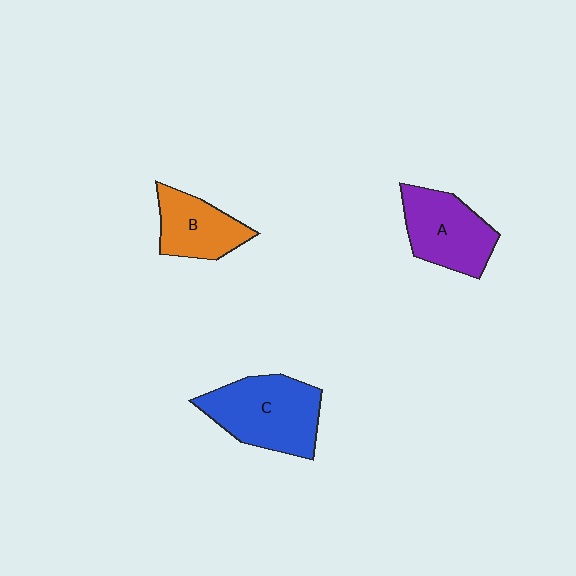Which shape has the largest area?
Shape C (blue).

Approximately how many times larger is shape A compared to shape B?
Approximately 1.3 times.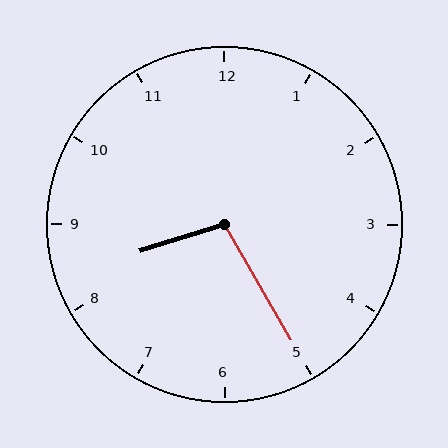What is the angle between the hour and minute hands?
Approximately 102 degrees.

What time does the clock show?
8:25.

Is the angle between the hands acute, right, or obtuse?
It is obtuse.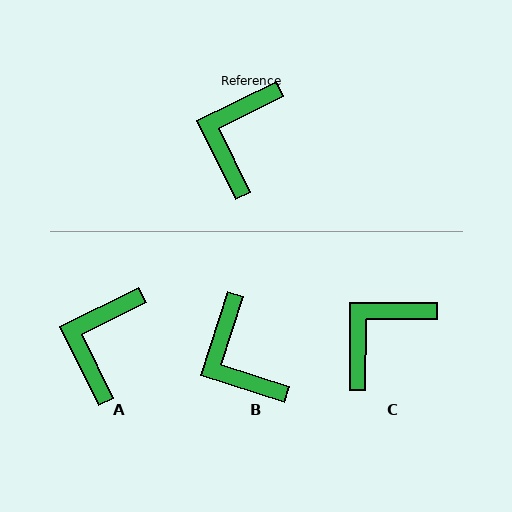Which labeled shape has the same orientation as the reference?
A.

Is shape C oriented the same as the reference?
No, it is off by about 26 degrees.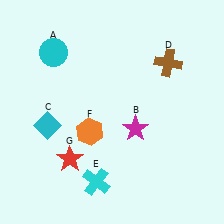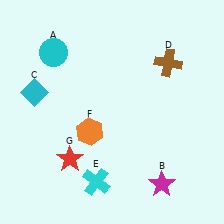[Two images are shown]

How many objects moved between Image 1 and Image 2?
2 objects moved between the two images.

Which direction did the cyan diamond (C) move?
The cyan diamond (C) moved up.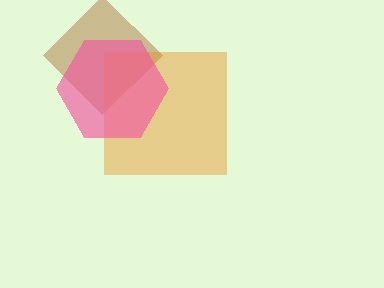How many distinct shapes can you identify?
There are 3 distinct shapes: a brown diamond, an orange square, a pink hexagon.